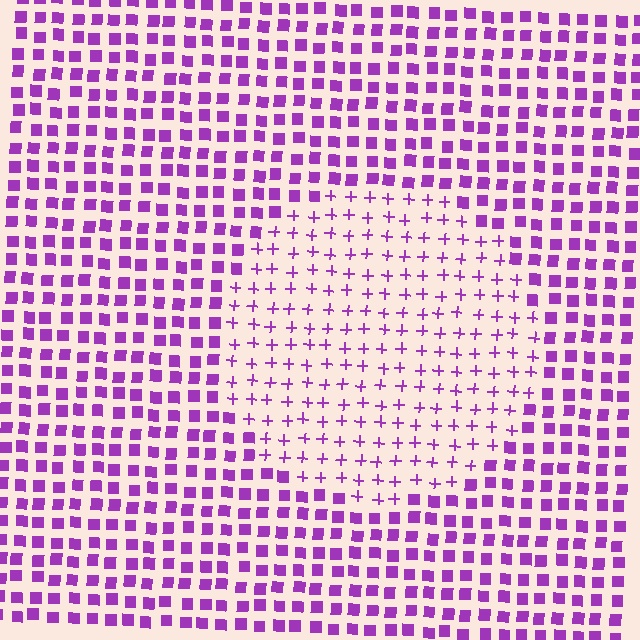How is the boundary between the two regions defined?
The boundary is defined by a change in element shape: plus signs inside vs. squares outside. All elements share the same color and spacing.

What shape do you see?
I see a circle.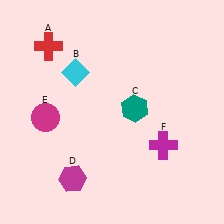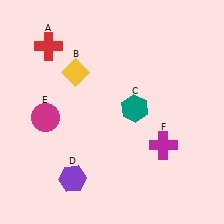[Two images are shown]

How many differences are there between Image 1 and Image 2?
There are 2 differences between the two images.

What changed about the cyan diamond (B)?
In Image 1, B is cyan. In Image 2, it changed to yellow.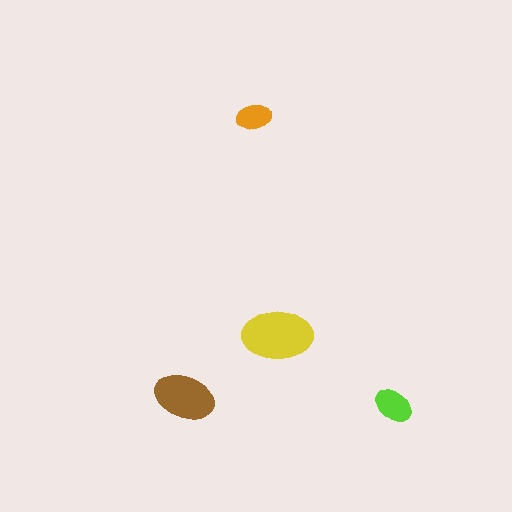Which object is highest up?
The orange ellipse is topmost.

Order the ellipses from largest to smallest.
the yellow one, the brown one, the lime one, the orange one.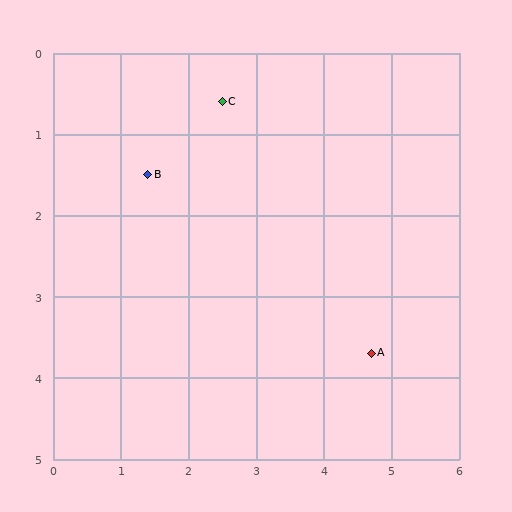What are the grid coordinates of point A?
Point A is at approximately (4.7, 3.7).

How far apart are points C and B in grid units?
Points C and B are about 1.4 grid units apart.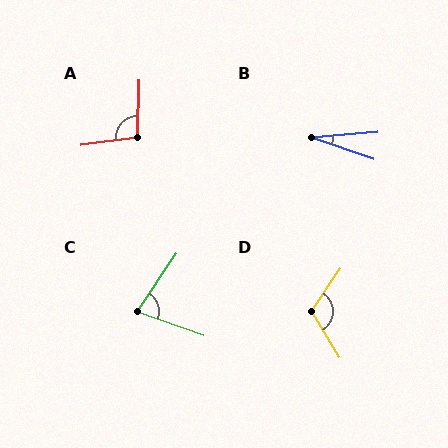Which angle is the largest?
D, at approximately 115 degrees.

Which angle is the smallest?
B, at approximately 24 degrees.